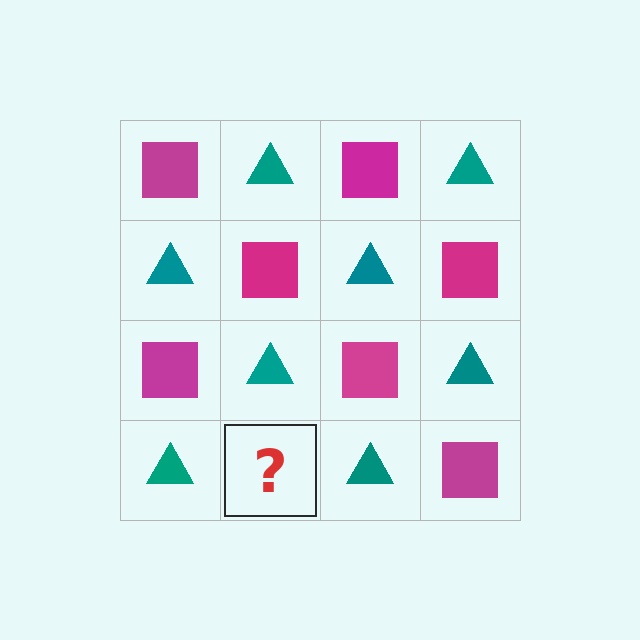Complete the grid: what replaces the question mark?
The question mark should be replaced with a magenta square.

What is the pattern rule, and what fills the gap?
The rule is that it alternates magenta square and teal triangle in a checkerboard pattern. The gap should be filled with a magenta square.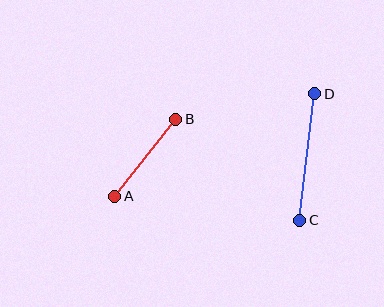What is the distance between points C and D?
The distance is approximately 127 pixels.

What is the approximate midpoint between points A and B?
The midpoint is at approximately (145, 158) pixels.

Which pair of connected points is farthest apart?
Points C and D are farthest apart.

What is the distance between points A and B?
The distance is approximately 99 pixels.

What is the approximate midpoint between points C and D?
The midpoint is at approximately (307, 157) pixels.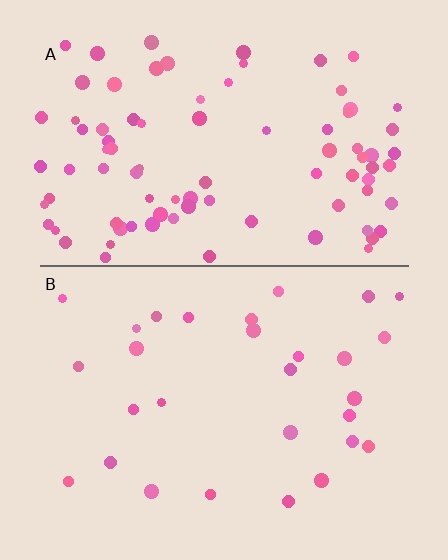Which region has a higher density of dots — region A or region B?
A (the top).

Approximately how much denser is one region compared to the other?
Approximately 3.0× — region A over region B.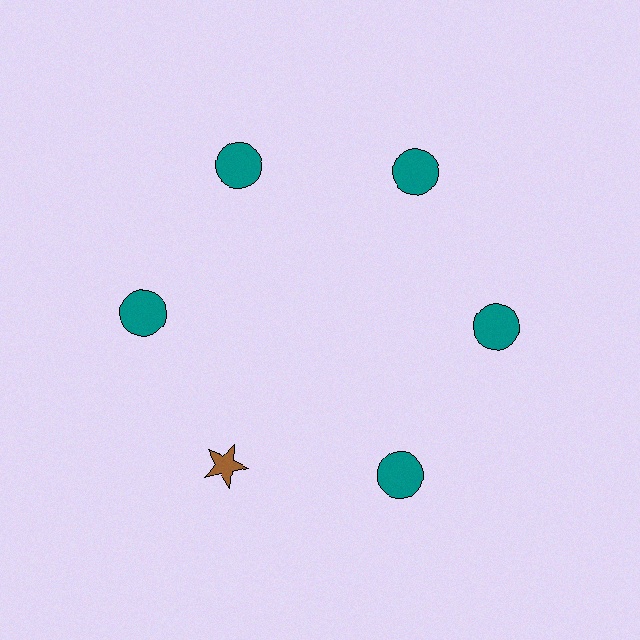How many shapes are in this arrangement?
There are 6 shapes arranged in a ring pattern.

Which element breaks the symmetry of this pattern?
The brown star at roughly the 7 o'clock position breaks the symmetry. All other shapes are teal circles.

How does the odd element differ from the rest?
It differs in both color (brown instead of teal) and shape (star instead of circle).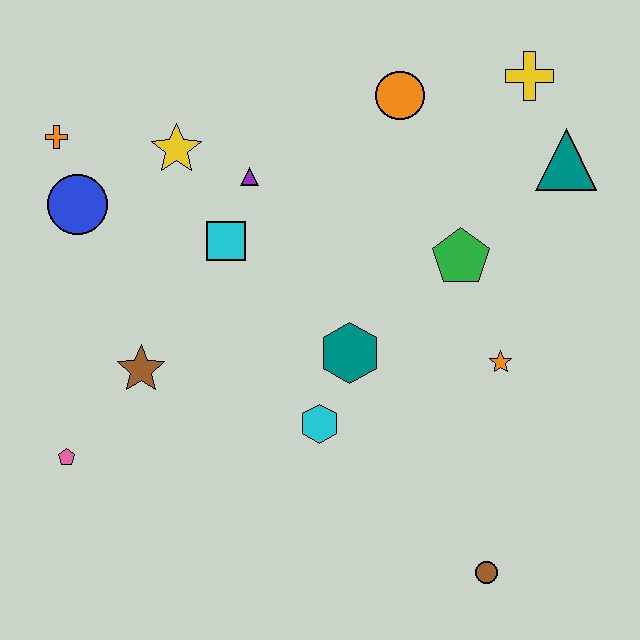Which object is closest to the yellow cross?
The teal triangle is closest to the yellow cross.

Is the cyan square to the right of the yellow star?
Yes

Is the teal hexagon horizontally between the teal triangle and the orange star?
No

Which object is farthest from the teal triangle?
The pink pentagon is farthest from the teal triangle.